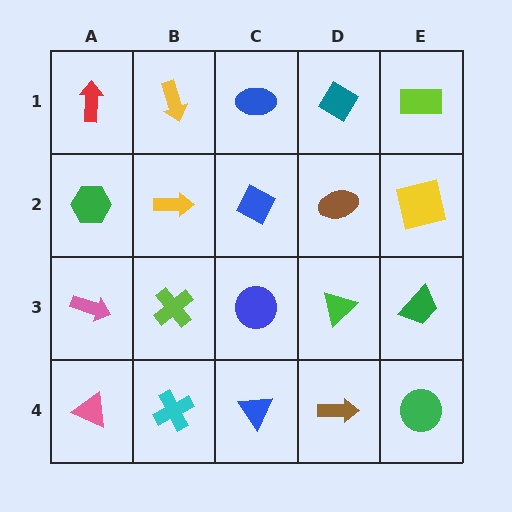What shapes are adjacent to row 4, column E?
A green trapezoid (row 3, column E), a brown arrow (row 4, column D).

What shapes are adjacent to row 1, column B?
A yellow arrow (row 2, column B), a red arrow (row 1, column A), a blue ellipse (row 1, column C).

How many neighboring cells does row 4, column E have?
2.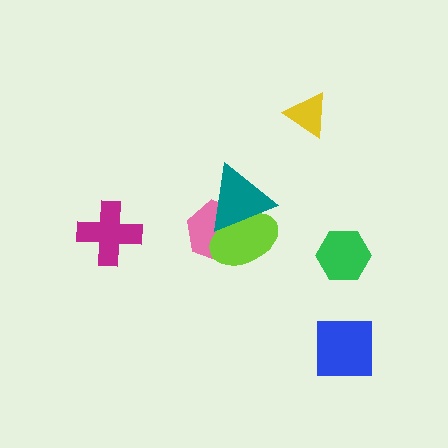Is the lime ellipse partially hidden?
Yes, it is partially covered by another shape.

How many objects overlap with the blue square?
0 objects overlap with the blue square.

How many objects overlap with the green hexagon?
0 objects overlap with the green hexagon.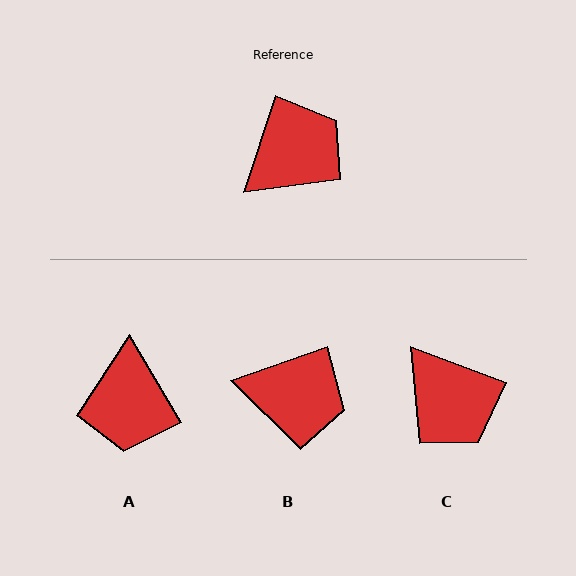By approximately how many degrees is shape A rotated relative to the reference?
Approximately 131 degrees clockwise.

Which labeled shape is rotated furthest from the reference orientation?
A, about 131 degrees away.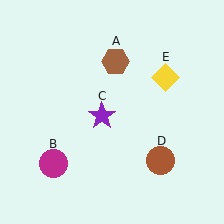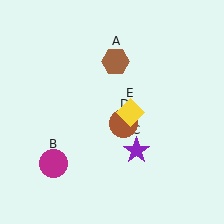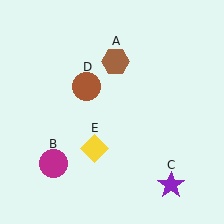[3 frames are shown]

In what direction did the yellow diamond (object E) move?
The yellow diamond (object E) moved down and to the left.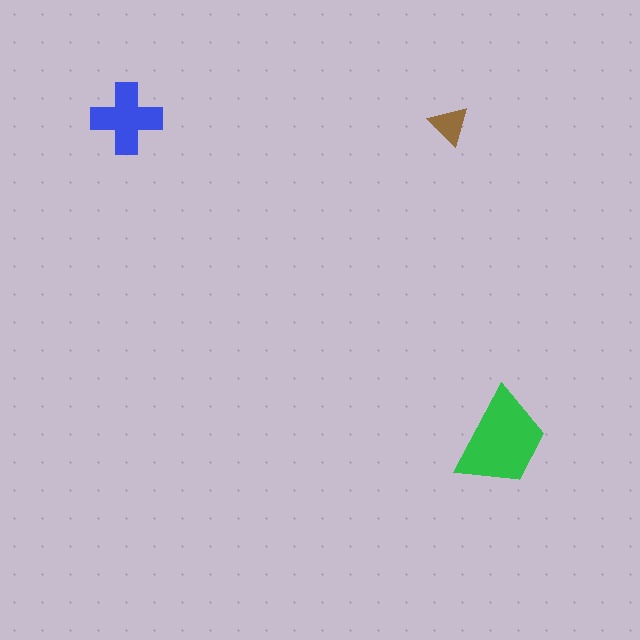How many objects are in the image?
There are 3 objects in the image.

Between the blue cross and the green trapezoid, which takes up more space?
The green trapezoid.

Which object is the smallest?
The brown triangle.